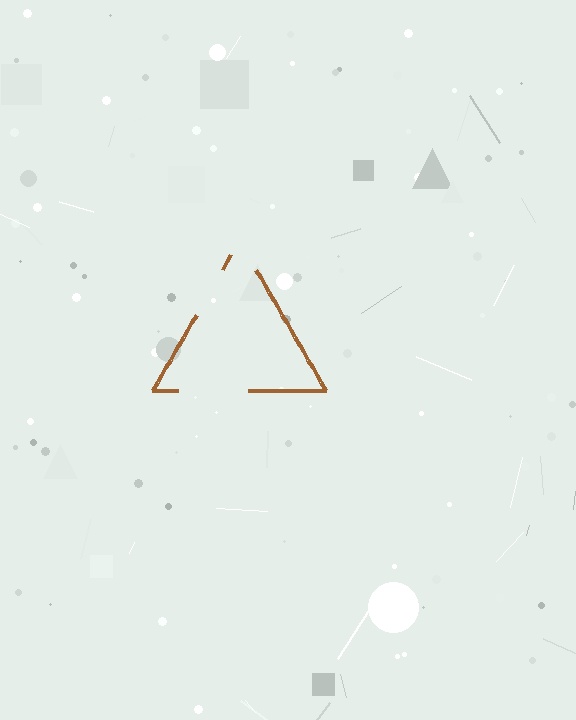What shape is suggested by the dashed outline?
The dashed outline suggests a triangle.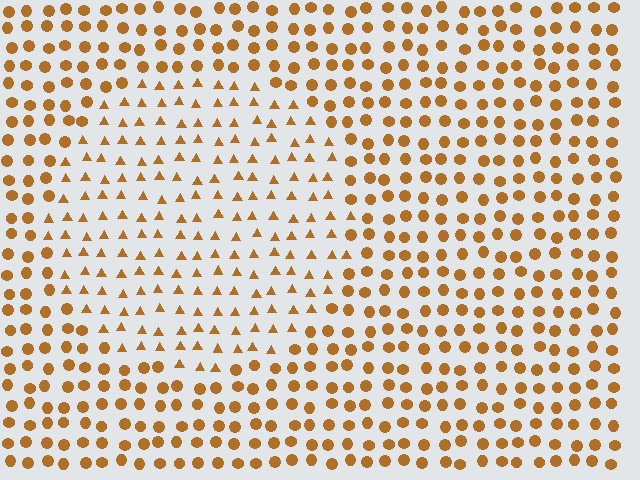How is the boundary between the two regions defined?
The boundary is defined by a change in element shape: triangles inside vs. circles outside. All elements share the same color and spacing.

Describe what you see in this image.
The image is filled with small brown elements arranged in a uniform grid. A circle-shaped region contains triangles, while the surrounding area contains circles. The boundary is defined purely by the change in element shape.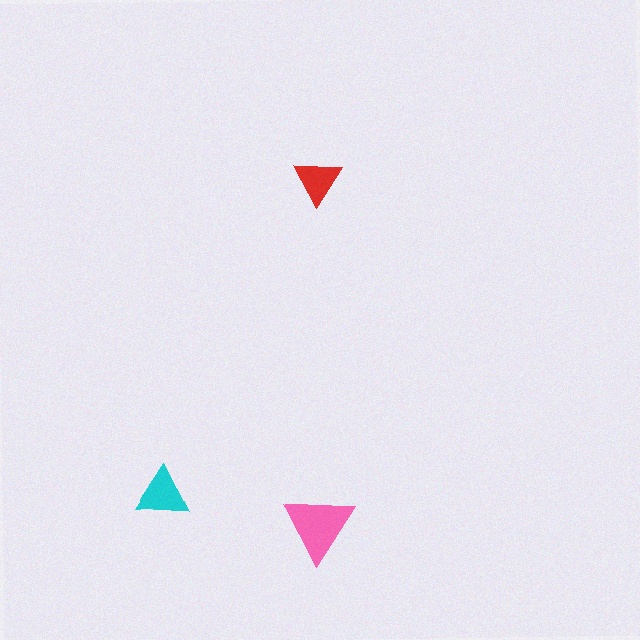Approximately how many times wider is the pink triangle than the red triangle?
About 1.5 times wider.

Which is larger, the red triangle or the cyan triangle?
The cyan one.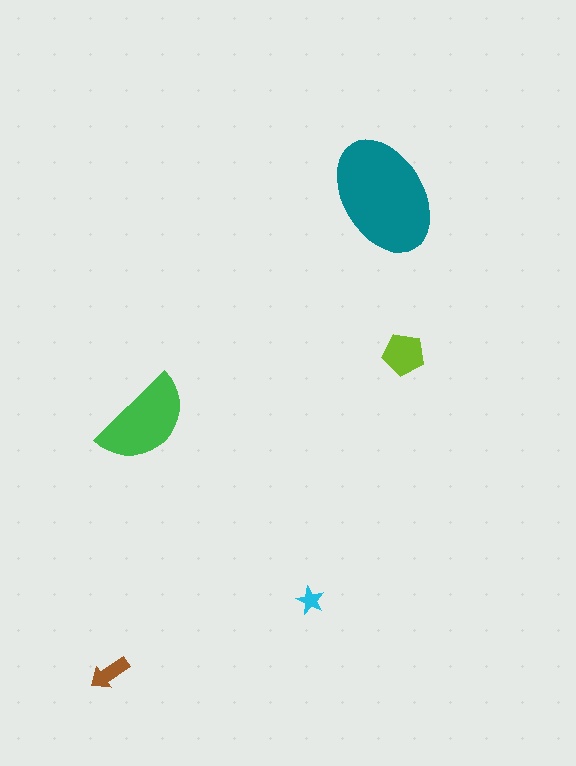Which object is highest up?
The teal ellipse is topmost.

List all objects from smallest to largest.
The cyan star, the brown arrow, the lime pentagon, the green semicircle, the teal ellipse.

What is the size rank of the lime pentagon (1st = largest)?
3rd.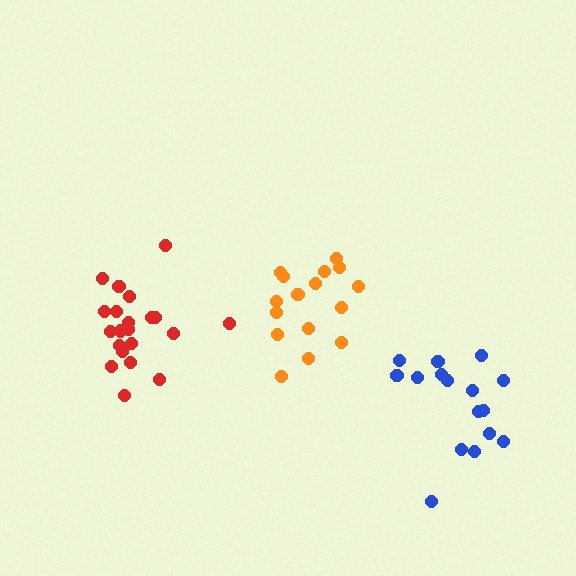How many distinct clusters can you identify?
There are 3 distinct clusters.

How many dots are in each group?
Group 1: 16 dots, Group 2: 16 dots, Group 3: 21 dots (53 total).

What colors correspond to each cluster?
The clusters are colored: blue, orange, red.